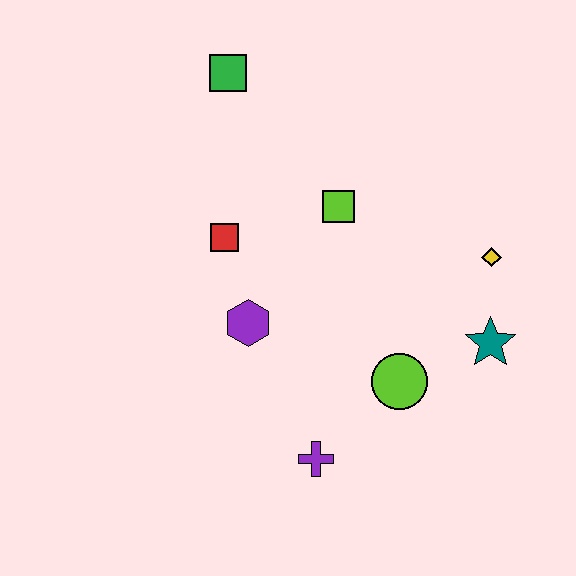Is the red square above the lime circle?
Yes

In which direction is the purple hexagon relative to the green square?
The purple hexagon is below the green square.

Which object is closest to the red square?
The purple hexagon is closest to the red square.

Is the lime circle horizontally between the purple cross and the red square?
No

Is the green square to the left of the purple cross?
Yes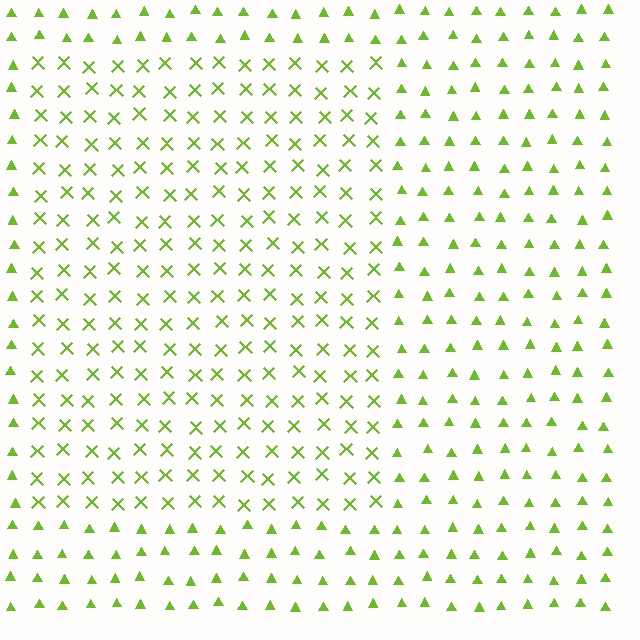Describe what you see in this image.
The image is filled with small lime elements arranged in a uniform grid. A rectangle-shaped region contains X marks, while the surrounding area contains triangles. The boundary is defined purely by the change in element shape.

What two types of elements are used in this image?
The image uses X marks inside the rectangle region and triangles outside it.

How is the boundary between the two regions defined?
The boundary is defined by a change in element shape: X marks inside vs. triangles outside. All elements share the same color and spacing.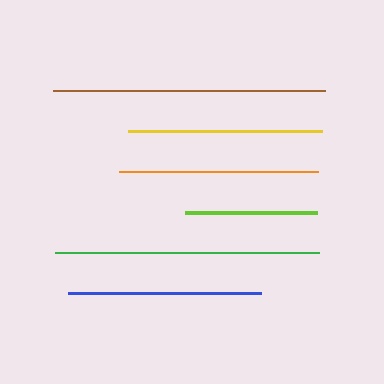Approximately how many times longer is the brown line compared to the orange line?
The brown line is approximately 1.4 times the length of the orange line.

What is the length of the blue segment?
The blue segment is approximately 193 pixels long.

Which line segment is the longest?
The brown line is the longest at approximately 273 pixels.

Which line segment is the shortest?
The lime line is the shortest at approximately 132 pixels.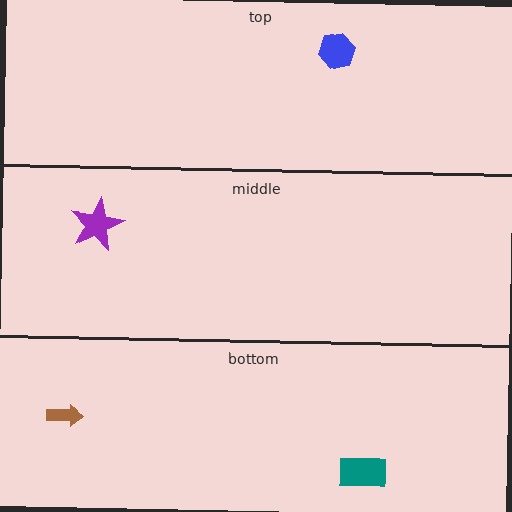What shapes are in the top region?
The blue hexagon.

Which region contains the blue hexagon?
The top region.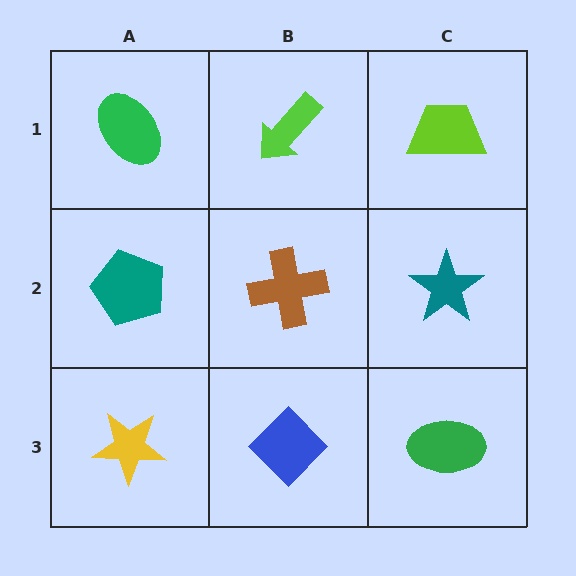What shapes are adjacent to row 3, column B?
A brown cross (row 2, column B), a yellow star (row 3, column A), a green ellipse (row 3, column C).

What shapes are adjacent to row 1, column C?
A teal star (row 2, column C), a lime arrow (row 1, column B).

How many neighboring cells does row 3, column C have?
2.